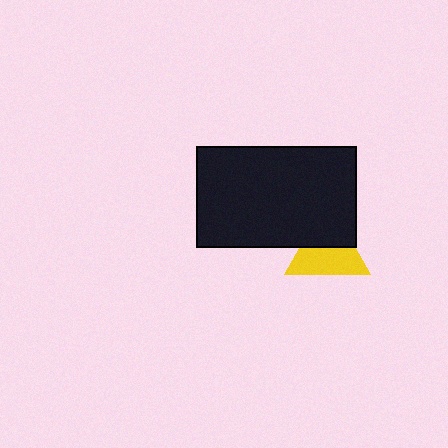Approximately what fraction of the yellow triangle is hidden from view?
Roughly 41% of the yellow triangle is hidden behind the black rectangle.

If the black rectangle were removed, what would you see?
You would see the complete yellow triangle.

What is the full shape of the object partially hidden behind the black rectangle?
The partially hidden object is a yellow triangle.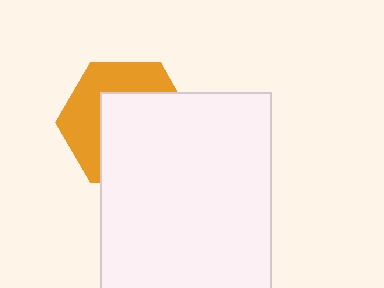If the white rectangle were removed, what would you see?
You would see the complete orange hexagon.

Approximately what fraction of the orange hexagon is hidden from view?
Roughly 58% of the orange hexagon is hidden behind the white rectangle.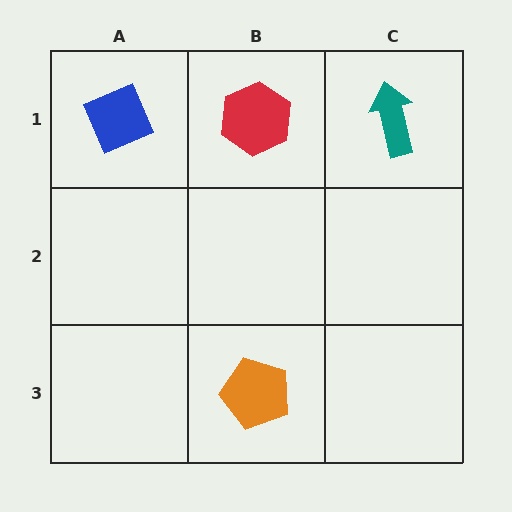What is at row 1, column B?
A red hexagon.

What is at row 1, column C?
A teal arrow.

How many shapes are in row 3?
1 shape.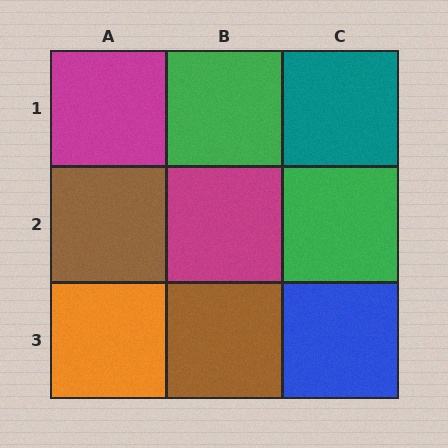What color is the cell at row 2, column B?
Magenta.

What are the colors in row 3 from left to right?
Orange, brown, blue.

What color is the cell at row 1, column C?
Teal.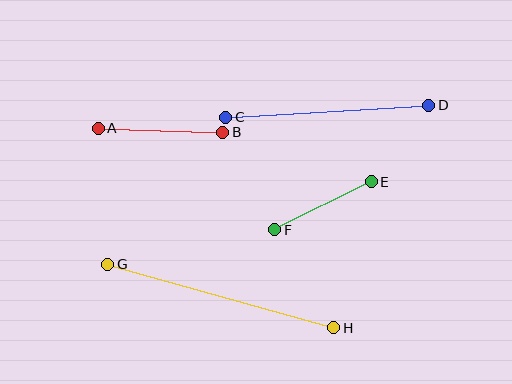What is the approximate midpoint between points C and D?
The midpoint is at approximately (327, 111) pixels.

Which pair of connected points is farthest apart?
Points G and H are farthest apart.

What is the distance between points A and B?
The distance is approximately 124 pixels.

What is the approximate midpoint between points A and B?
The midpoint is at approximately (160, 130) pixels.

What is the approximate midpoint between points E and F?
The midpoint is at approximately (323, 206) pixels.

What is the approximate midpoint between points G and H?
The midpoint is at approximately (221, 296) pixels.